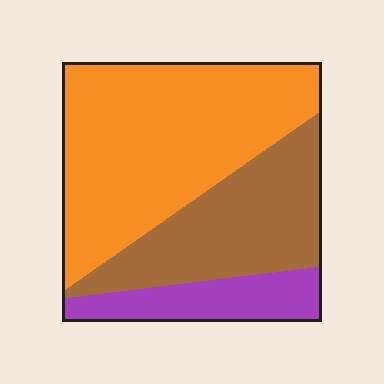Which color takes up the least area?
Purple, at roughly 15%.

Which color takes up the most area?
Orange, at roughly 55%.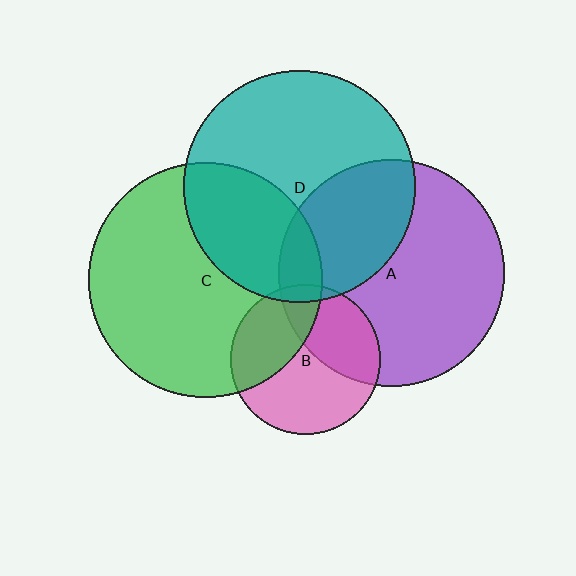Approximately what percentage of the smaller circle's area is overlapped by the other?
Approximately 35%.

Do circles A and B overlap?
Yes.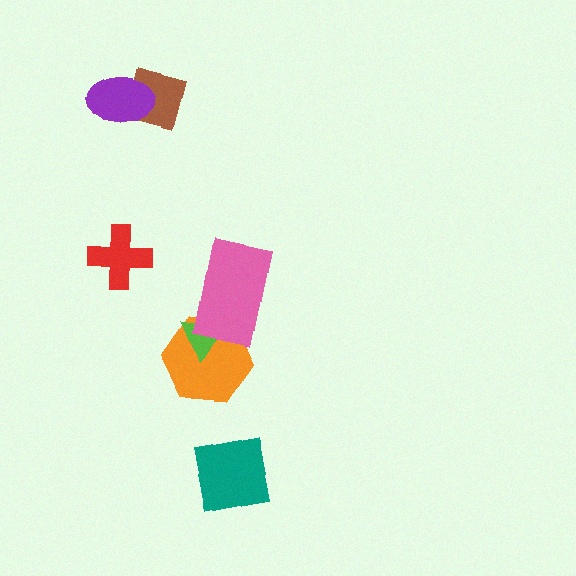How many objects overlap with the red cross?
0 objects overlap with the red cross.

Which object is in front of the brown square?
The purple ellipse is in front of the brown square.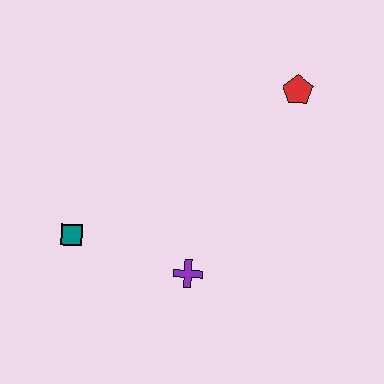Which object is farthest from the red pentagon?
The teal square is farthest from the red pentagon.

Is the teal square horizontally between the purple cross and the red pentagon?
No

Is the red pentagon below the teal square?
No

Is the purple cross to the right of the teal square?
Yes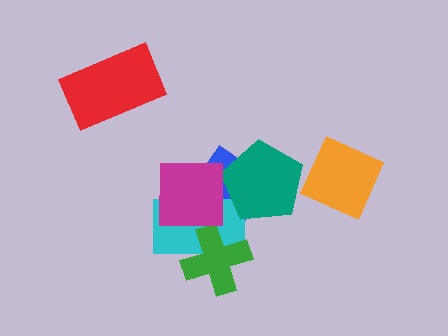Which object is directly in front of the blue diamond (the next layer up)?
The cyan rectangle is directly in front of the blue diamond.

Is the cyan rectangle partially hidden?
Yes, it is partially covered by another shape.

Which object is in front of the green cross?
The magenta square is in front of the green cross.